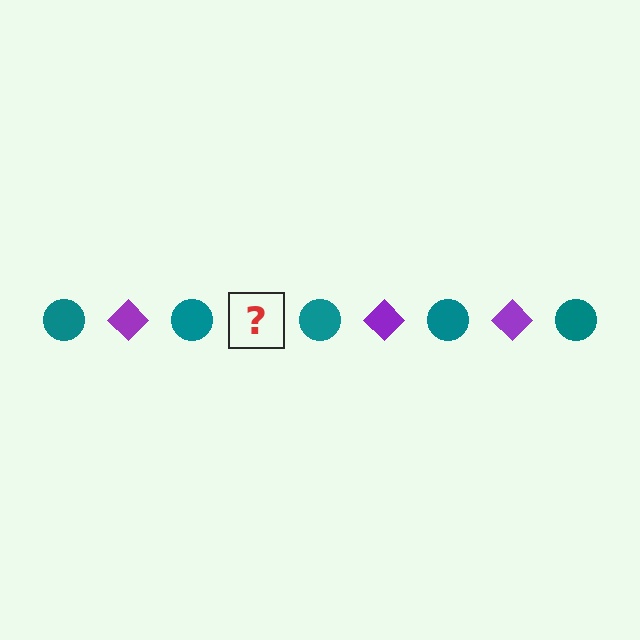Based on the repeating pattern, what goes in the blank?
The blank should be a purple diamond.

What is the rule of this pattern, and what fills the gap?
The rule is that the pattern alternates between teal circle and purple diamond. The gap should be filled with a purple diamond.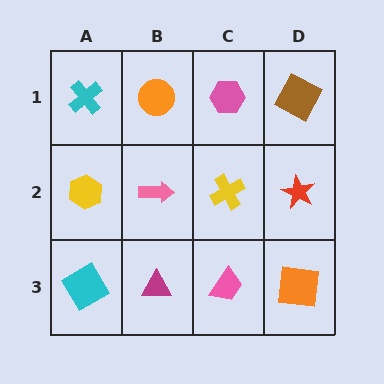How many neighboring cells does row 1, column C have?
3.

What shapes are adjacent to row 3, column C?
A yellow cross (row 2, column C), a magenta triangle (row 3, column B), an orange square (row 3, column D).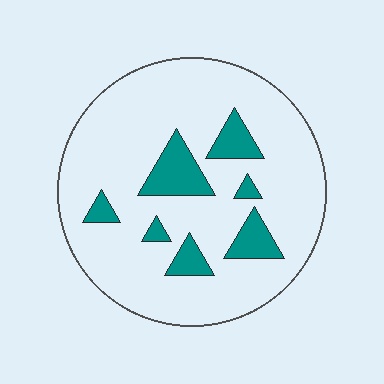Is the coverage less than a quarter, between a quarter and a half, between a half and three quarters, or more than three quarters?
Less than a quarter.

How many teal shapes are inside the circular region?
7.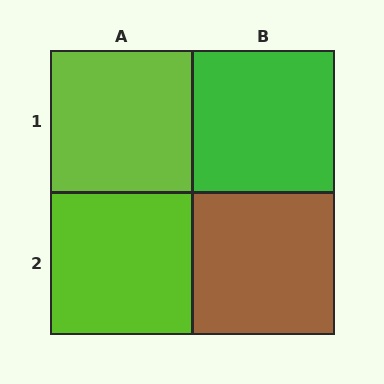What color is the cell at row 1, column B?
Green.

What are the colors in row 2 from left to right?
Lime, brown.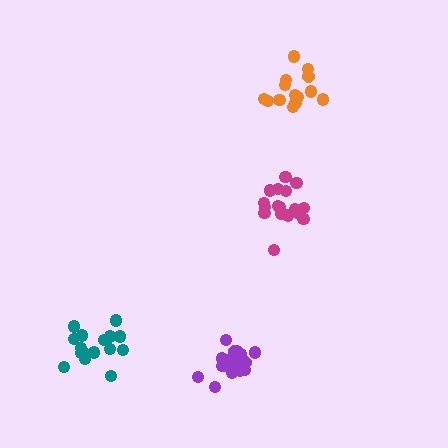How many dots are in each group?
Group 1: 17 dots, Group 2: 19 dots, Group 3: 14 dots, Group 4: 16 dots (66 total).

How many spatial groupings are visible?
There are 4 spatial groupings.